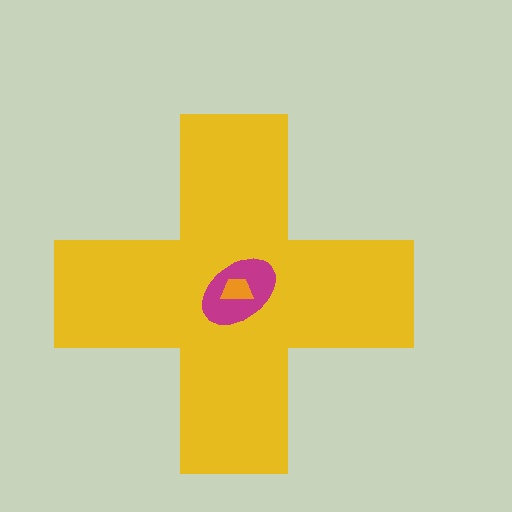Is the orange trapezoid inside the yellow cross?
Yes.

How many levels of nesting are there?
3.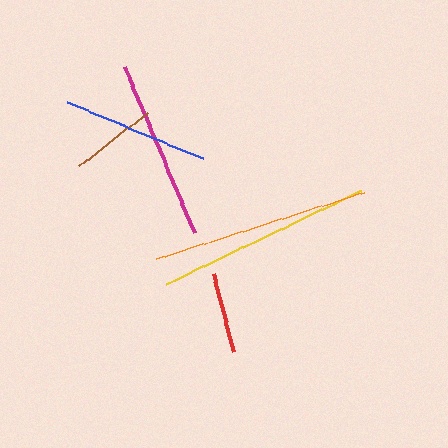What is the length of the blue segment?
The blue segment is approximately 147 pixels long.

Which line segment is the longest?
The orange line is the longest at approximately 219 pixels.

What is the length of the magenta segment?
The magenta segment is approximately 180 pixels long.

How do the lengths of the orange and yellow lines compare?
The orange and yellow lines are approximately the same length.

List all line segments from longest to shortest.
From longest to shortest: orange, yellow, magenta, blue, brown, red.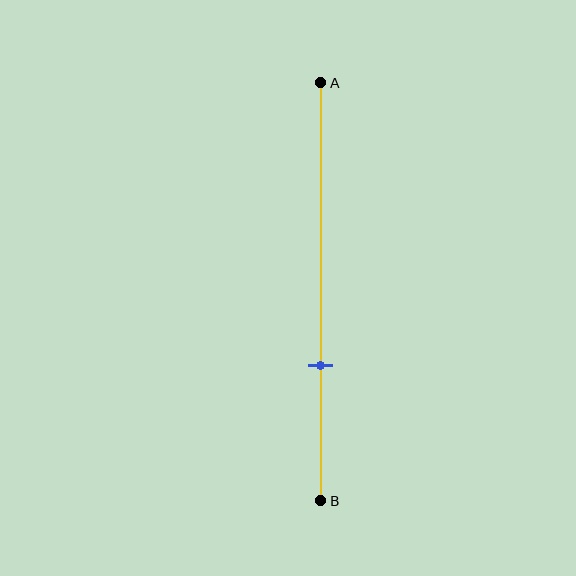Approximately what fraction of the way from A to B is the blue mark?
The blue mark is approximately 70% of the way from A to B.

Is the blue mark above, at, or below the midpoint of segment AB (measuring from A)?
The blue mark is below the midpoint of segment AB.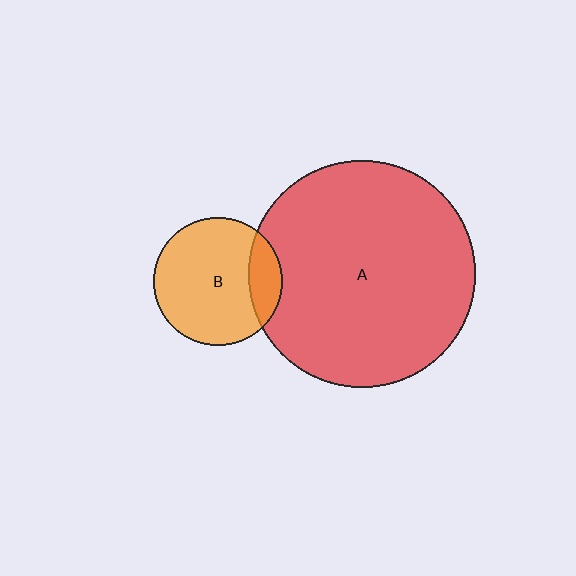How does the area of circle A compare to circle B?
Approximately 3.1 times.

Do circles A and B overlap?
Yes.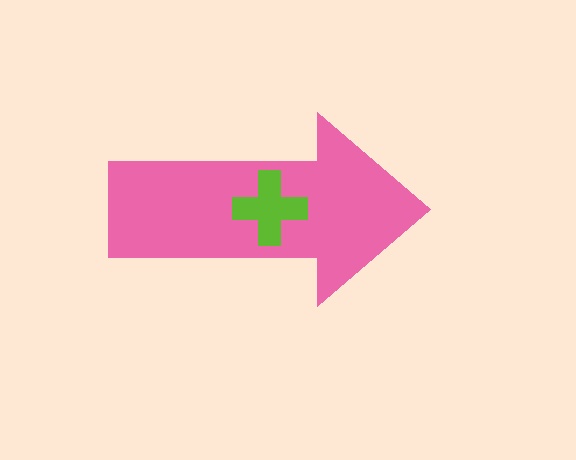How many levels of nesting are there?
2.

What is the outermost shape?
The pink arrow.